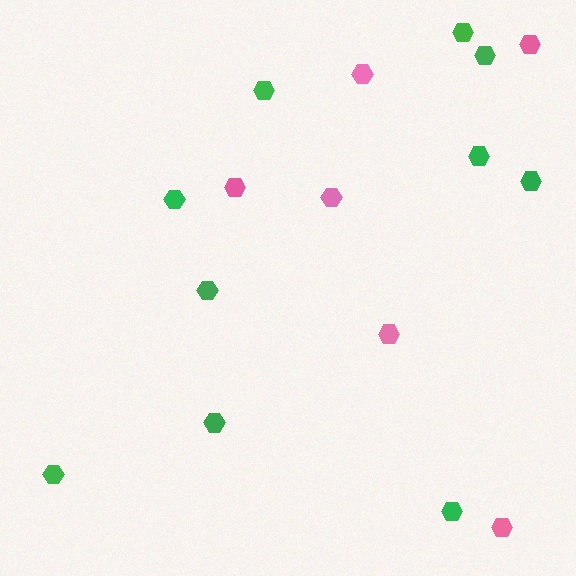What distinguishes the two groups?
There are 2 groups: one group of pink hexagons (6) and one group of green hexagons (10).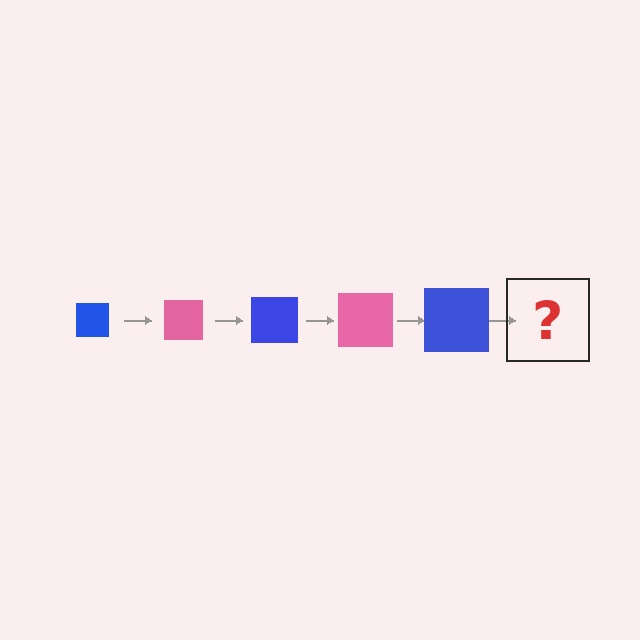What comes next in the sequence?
The next element should be a pink square, larger than the previous one.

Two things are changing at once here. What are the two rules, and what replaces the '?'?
The two rules are that the square grows larger each step and the color cycles through blue and pink. The '?' should be a pink square, larger than the previous one.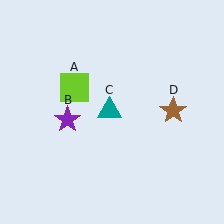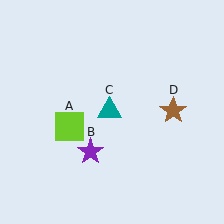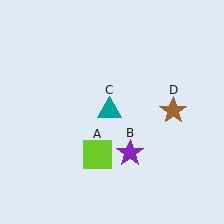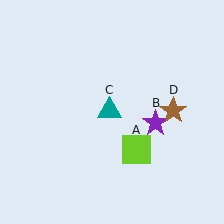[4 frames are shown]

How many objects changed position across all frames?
2 objects changed position: lime square (object A), purple star (object B).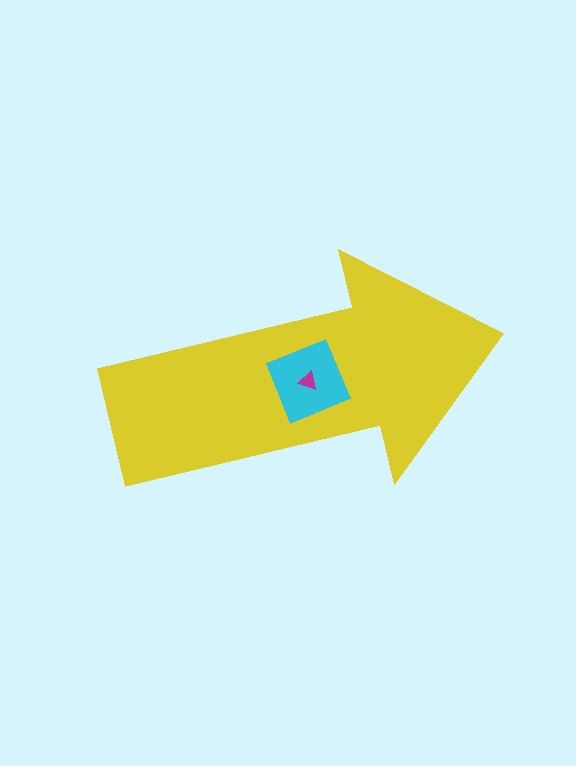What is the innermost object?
The magenta triangle.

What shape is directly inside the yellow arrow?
The cyan diamond.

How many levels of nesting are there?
3.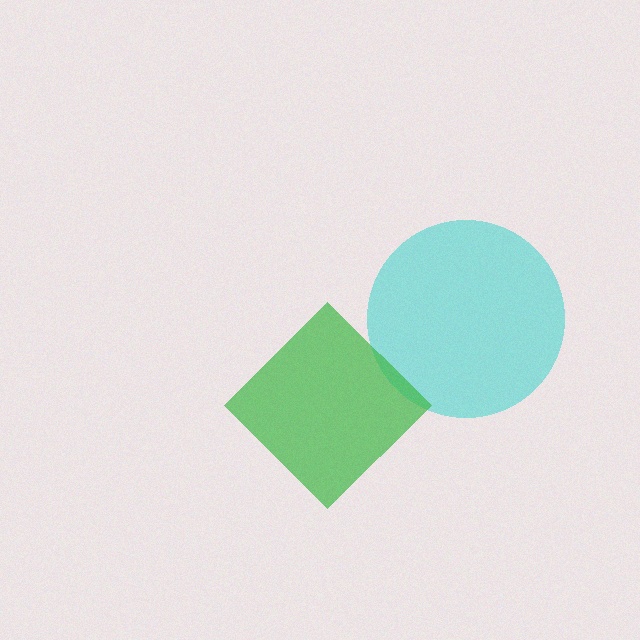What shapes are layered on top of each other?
The layered shapes are: a cyan circle, a green diamond.